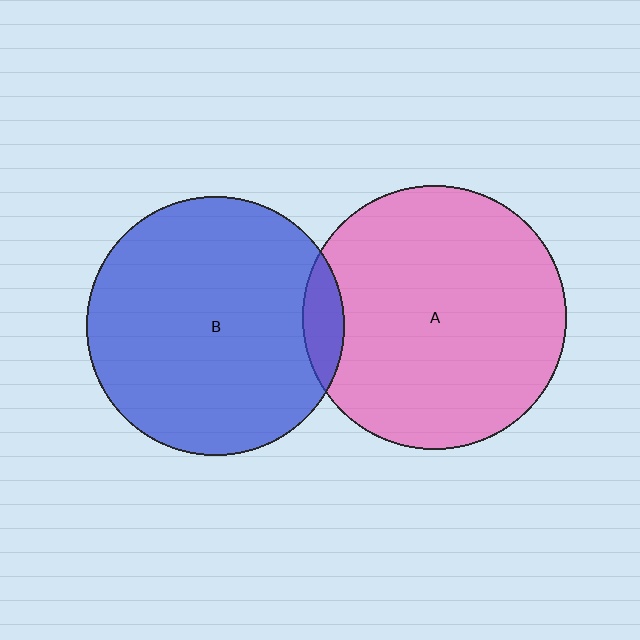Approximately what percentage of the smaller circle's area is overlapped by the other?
Approximately 10%.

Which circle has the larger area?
Circle A (pink).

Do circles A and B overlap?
Yes.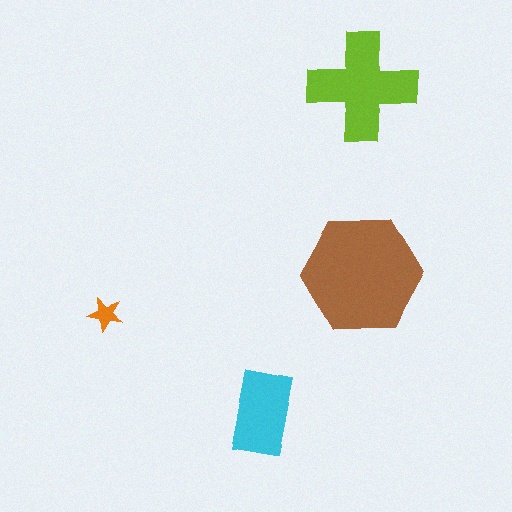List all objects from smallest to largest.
The orange star, the cyan rectangle, the lime cross, the brown hexagon.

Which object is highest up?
The lime cross is topmost.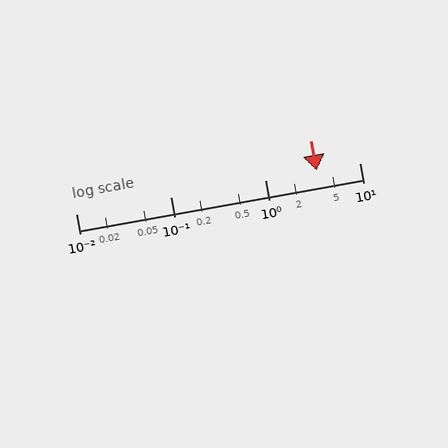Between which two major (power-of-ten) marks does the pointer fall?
The pointer is between 1 and 10.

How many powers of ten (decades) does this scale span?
The scale spans 3 decades, from 0.01 to 10.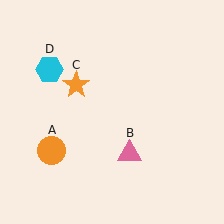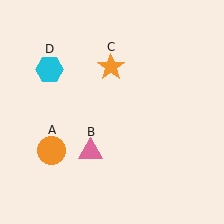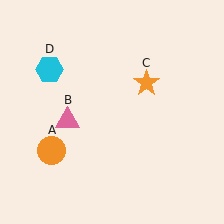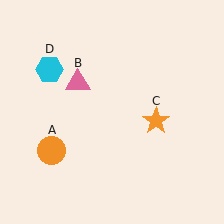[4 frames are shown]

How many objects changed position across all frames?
2 objects changed position: pink triangle (object B), orange star (object C).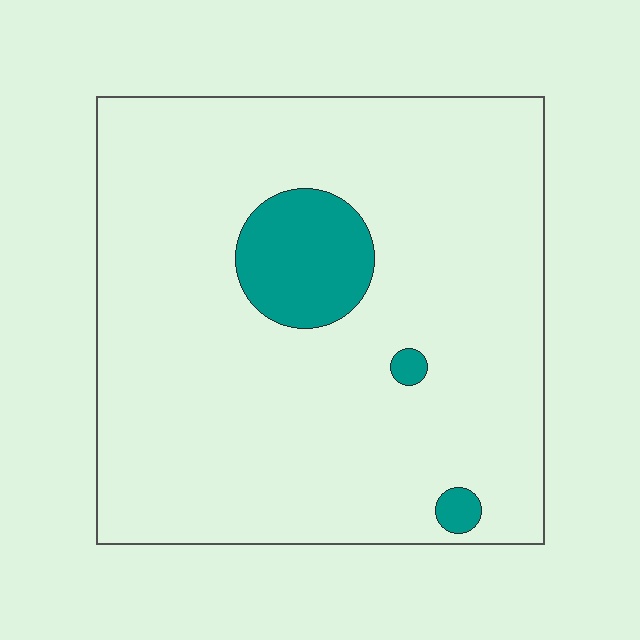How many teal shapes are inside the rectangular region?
3.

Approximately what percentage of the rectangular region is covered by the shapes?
Approximately 10%.